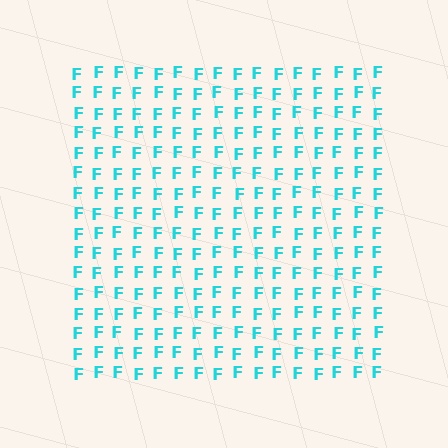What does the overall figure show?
The overall figure shows a square.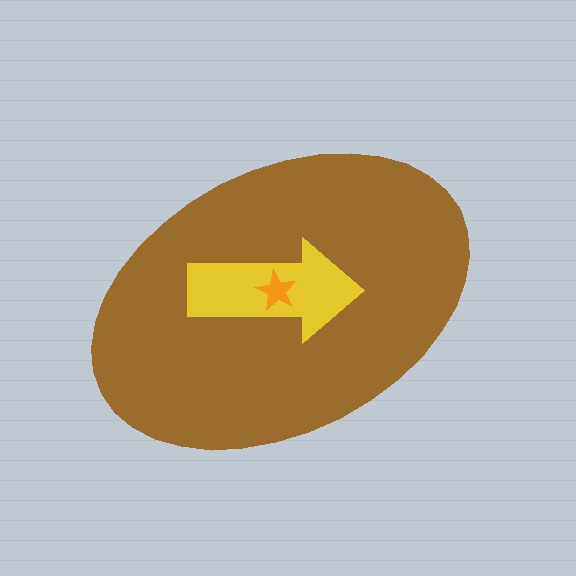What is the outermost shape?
The brown ellipse.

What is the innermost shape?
The orange star.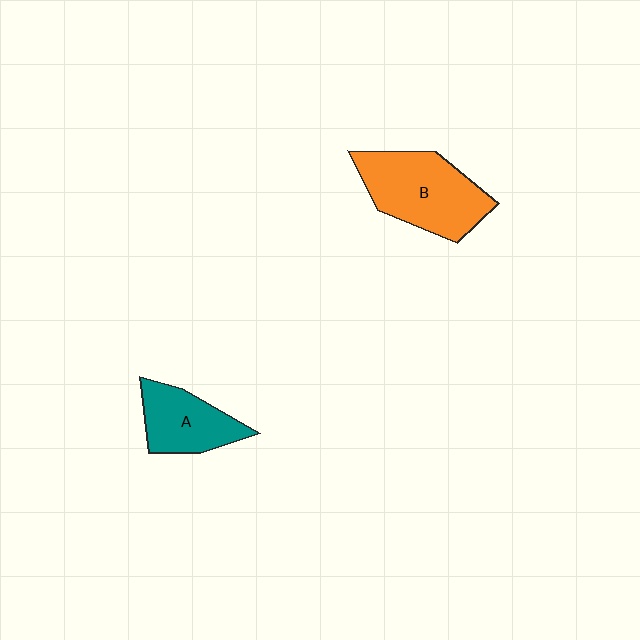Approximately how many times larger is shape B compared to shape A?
Approximately 1.5 times.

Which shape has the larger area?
Shape B (orange).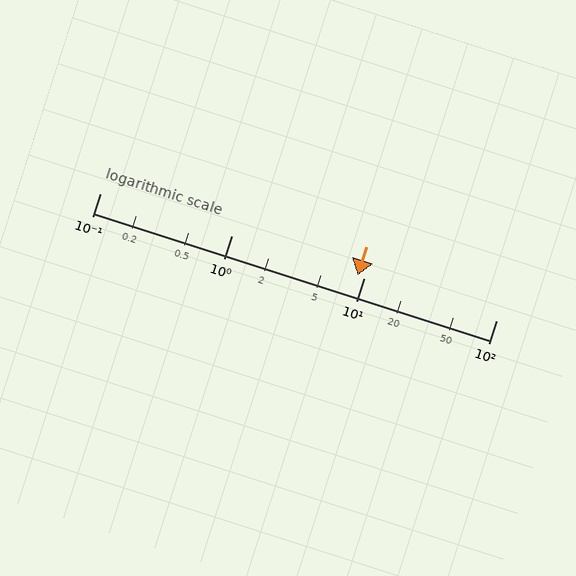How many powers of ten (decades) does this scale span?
The scale spans 3 decades, from 0.1 to 100.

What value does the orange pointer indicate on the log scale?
The pointer indicates approximately 9.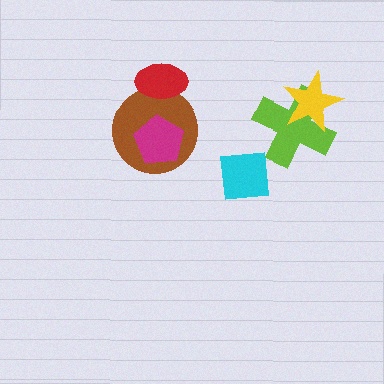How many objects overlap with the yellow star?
1 object overlaps with the yellow star.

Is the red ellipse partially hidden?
No, no other shape covers it.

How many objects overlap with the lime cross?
1 object overlaps with the lime cross.